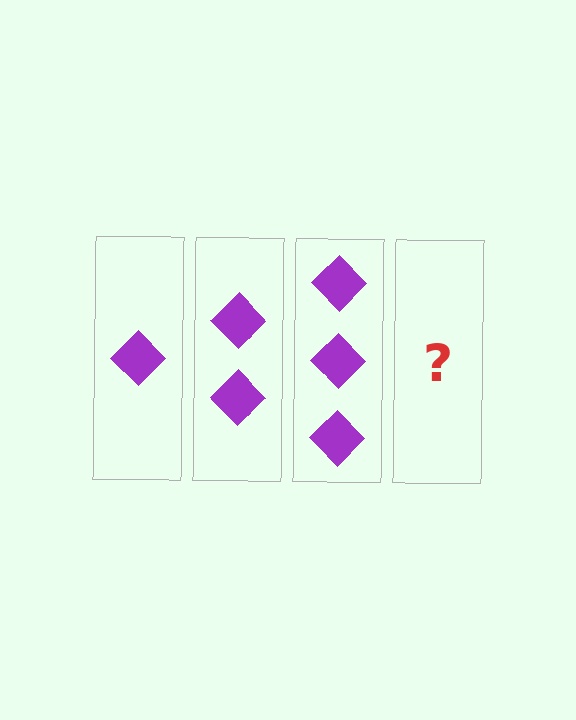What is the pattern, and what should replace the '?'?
The pattern is that each step adds one more diamond. The '?' should be 4 diamonds.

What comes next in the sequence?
The next element should be 4 diamonds.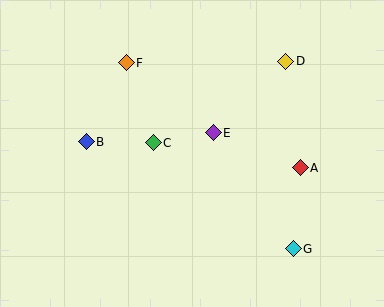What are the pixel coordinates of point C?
Point C is at (153, 143).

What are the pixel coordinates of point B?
Point B is at (86, 142).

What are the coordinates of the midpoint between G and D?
The midpoint between G and D is at (290, 155).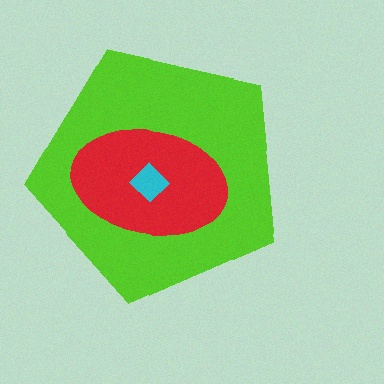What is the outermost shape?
The lime pentagon.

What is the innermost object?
The cyan diamond.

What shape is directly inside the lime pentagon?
The red ellipse.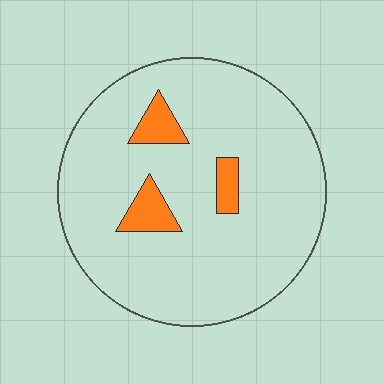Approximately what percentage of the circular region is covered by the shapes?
Approximately 10%.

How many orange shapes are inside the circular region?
3.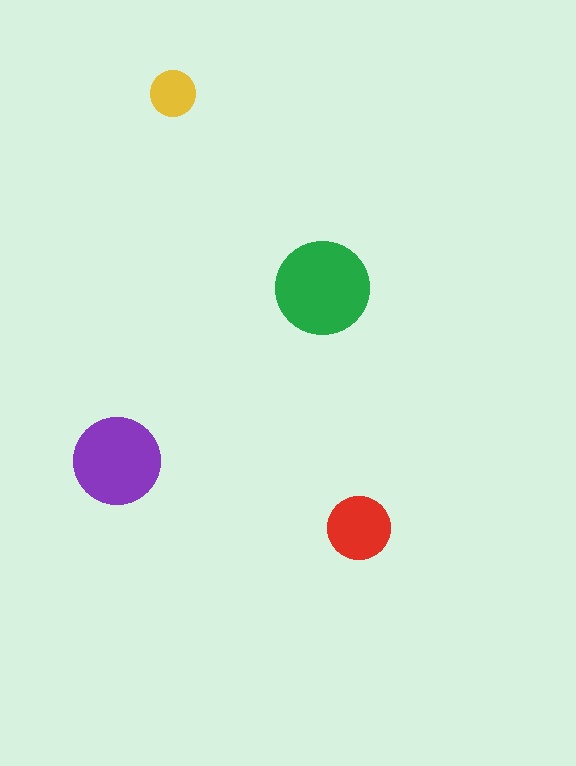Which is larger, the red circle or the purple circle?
The purple one.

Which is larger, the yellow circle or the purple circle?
The purple one.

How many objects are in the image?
There are 4 objects in the image.